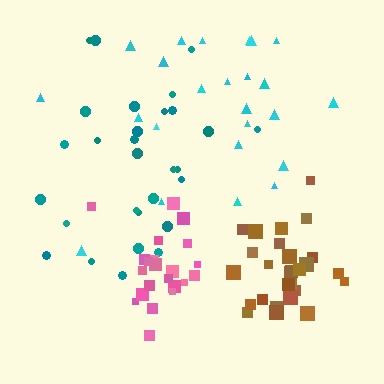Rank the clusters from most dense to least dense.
pink, brown, teal, cyan.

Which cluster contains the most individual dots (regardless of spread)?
Teal (29).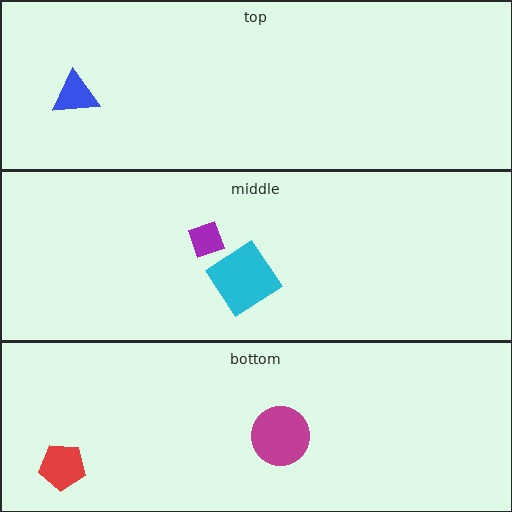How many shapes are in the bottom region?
2.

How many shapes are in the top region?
1.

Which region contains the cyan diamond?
The middle region.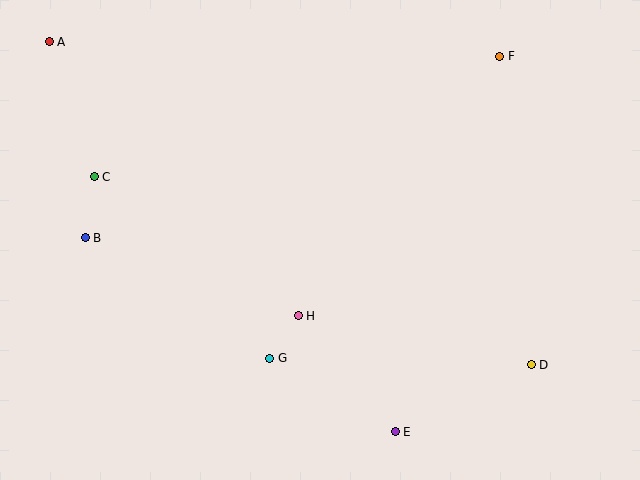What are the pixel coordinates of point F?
Point F is at (500, 56).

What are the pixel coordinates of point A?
Point A is at (49, 42).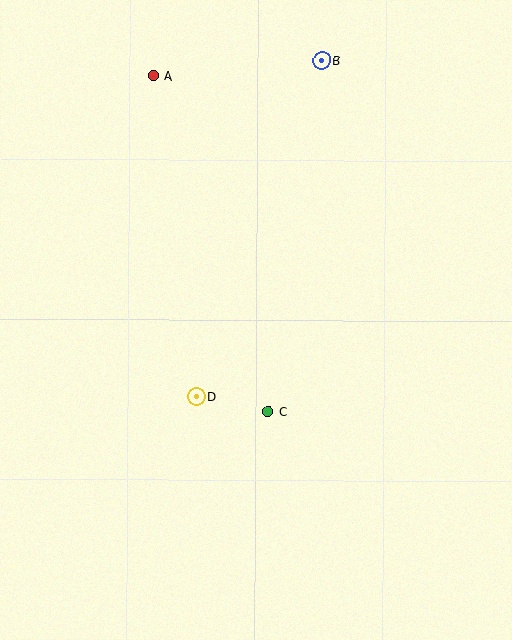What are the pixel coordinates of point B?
Point B is at (322, 61).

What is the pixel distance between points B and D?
The distance between B and D is 358 pixels.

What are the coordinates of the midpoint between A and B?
The midpoint between A and B is at (238, 69).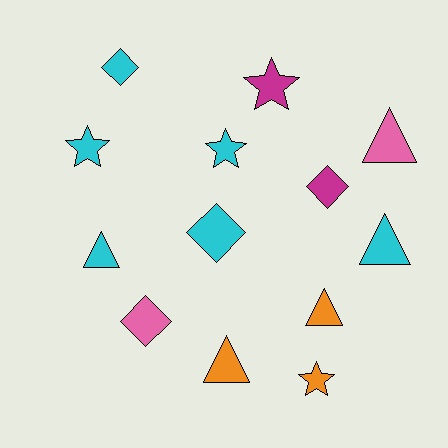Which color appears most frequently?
Cyan, with 6 objects.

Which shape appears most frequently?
Triangle, with 5 objects.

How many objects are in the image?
There are 13 objects.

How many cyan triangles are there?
There are 2 cyan triangles.